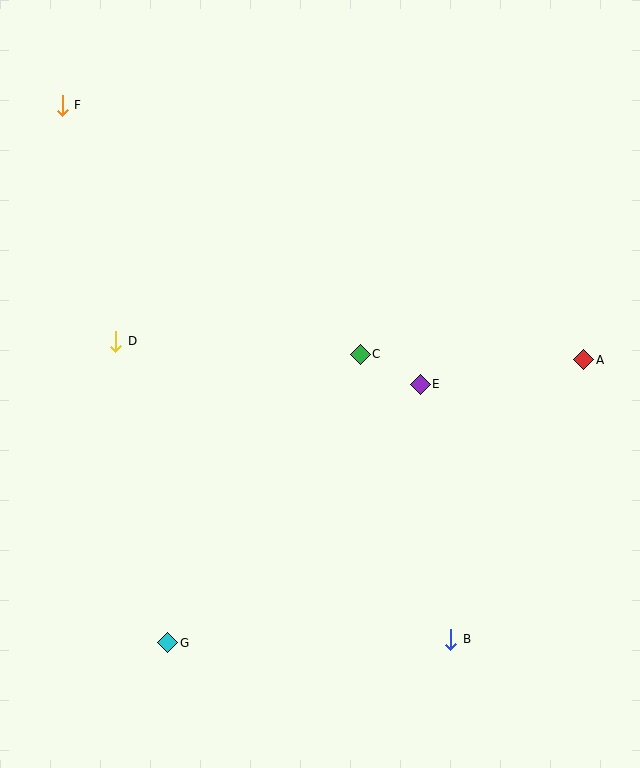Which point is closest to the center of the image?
Point C at (360, 354) is closest to the center.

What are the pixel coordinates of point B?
Point B is at (451, 639).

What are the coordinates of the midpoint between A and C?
The midpoint between A and C is at (472, 357).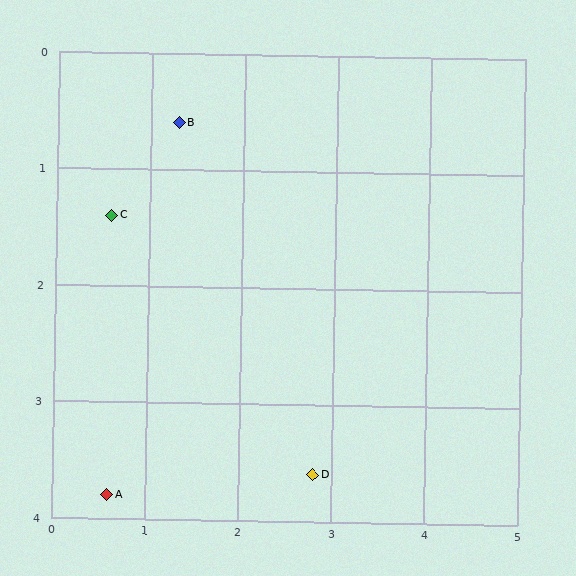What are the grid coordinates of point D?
Point D is at approximately (2.8, 3.6).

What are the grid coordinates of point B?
Point B is at approximately (1.3, 0.6).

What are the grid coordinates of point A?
Point A is at approximately (0.6, 3.8).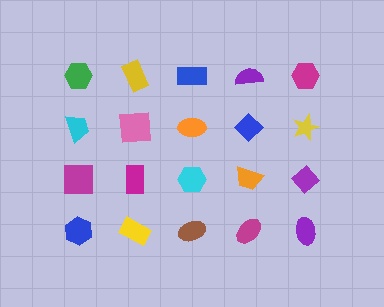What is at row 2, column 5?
A yellow star.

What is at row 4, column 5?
A purple ellipse.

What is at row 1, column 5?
A magenta hexagon.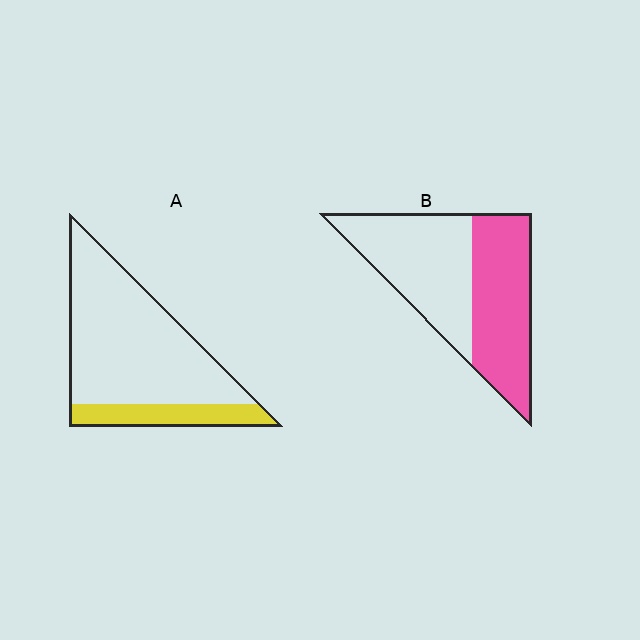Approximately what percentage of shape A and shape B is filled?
A is approximately 20% and B is approximately 50%.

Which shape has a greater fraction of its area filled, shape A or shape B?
Shape B.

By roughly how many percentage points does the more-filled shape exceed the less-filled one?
By roughly 30 percentage points (B over A).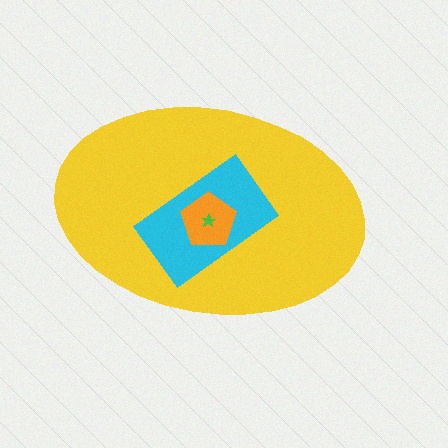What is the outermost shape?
The yellow ellipse.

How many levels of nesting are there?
4.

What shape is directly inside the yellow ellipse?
The cyan rectangle.